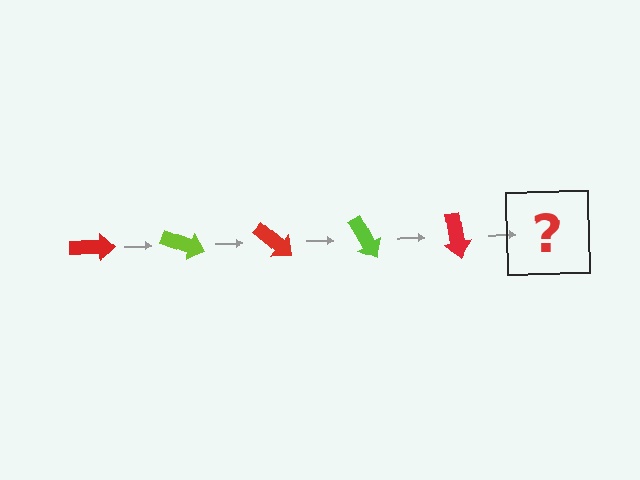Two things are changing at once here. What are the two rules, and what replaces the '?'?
The two rules are that it rotates 20 degrees each step and the color cycles through red and lime. The '?' should be a lime arrow, rotated 100 degrees from the start.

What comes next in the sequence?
The next element should be a lime arrow, rotated 100 degrees from the start.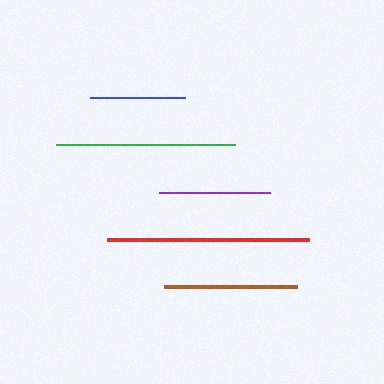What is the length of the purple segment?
The purple segment is approximately 111 pixels long.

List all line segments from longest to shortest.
From longest to shortest: red, green, brown, purple, blue.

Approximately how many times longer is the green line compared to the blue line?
The green line is approximately 1.9 times the length of the blue line.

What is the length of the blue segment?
The blue segment is approximately 94 pixels long.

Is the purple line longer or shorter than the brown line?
The brown line is longer than the purple line.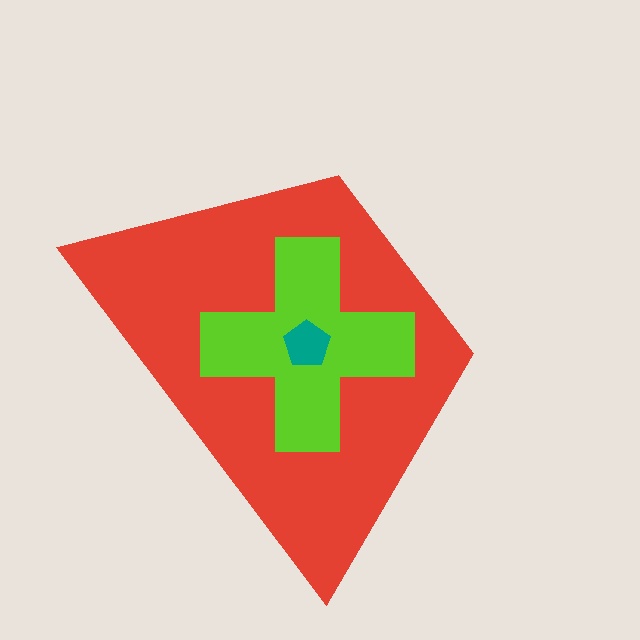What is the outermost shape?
The red trapezoid.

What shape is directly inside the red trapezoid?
The lime cross.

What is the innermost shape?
The teal pentagon.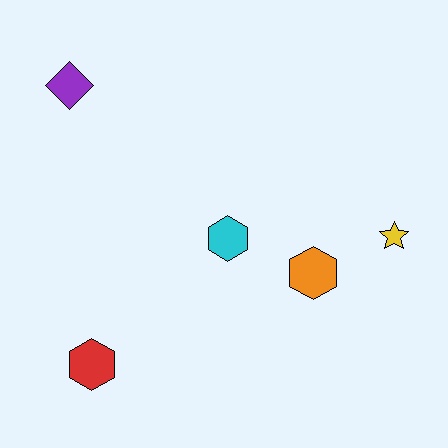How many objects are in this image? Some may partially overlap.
There are 5 objects.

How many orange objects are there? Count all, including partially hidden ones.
There is 1 orange object.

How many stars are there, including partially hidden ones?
There is 1 star.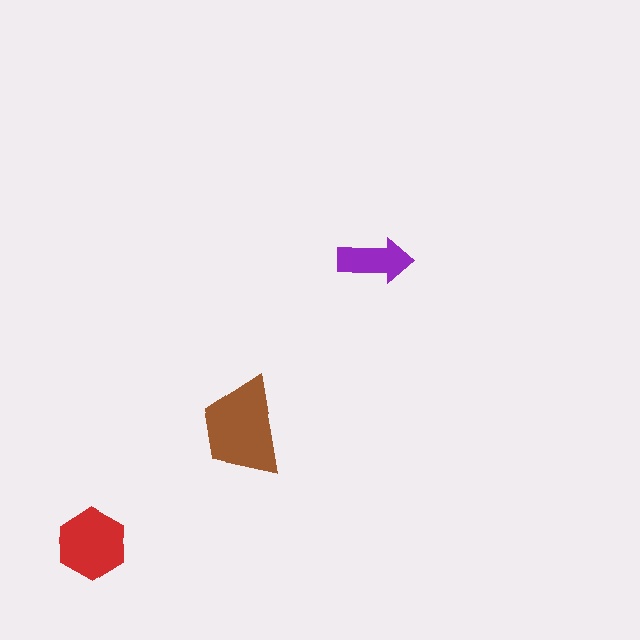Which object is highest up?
The purple arrow is topmost.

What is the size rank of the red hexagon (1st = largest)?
2nd.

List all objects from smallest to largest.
The purple arrow, the red hexagon, the brown trapezoid.